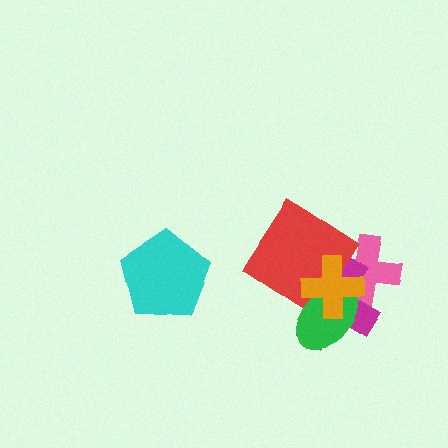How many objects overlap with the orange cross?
4 objects overlap with the orange cross.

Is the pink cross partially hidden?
Yes, it is partially covered by another shape.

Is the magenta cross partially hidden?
Yes, it is partially covered by another shape.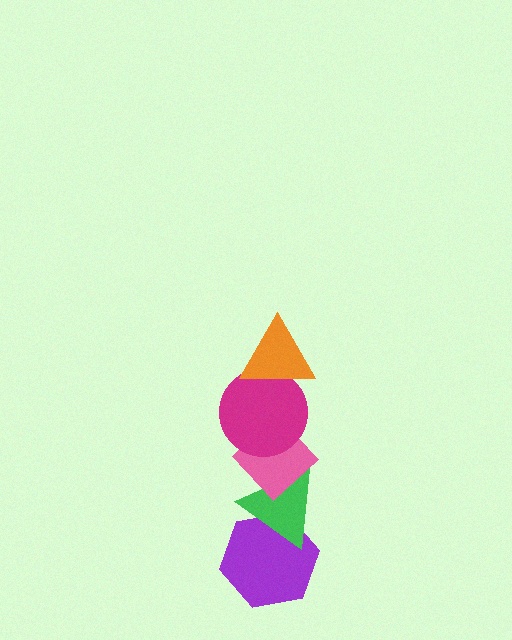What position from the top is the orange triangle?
The orange triangle is 1st from the top.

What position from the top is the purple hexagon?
The purple hexagon is 5th from the top.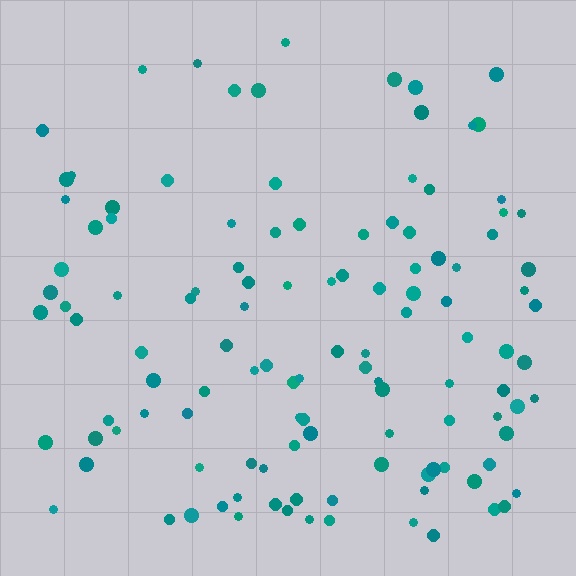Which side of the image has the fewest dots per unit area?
The top.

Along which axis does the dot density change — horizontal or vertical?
Vertical.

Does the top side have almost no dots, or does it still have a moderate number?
Still a moderate number, just noticeably fewer than the bottom.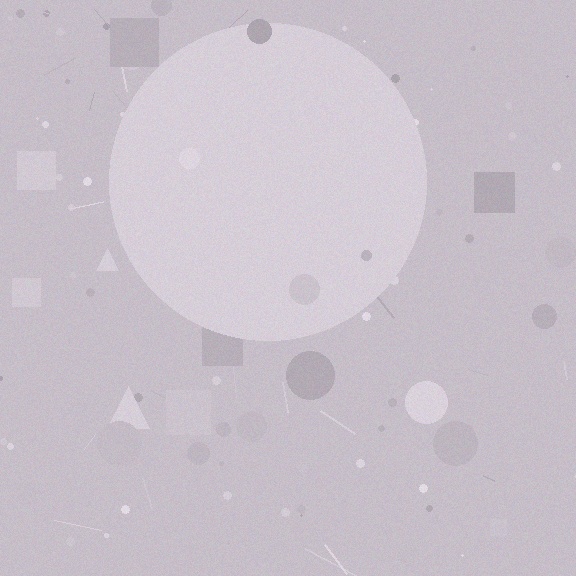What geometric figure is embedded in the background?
A circle is embedded in the background.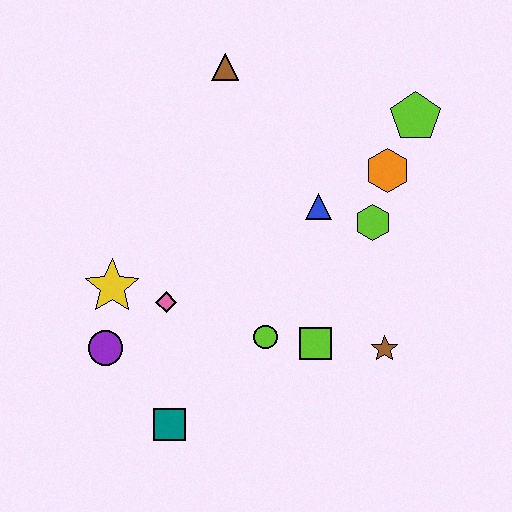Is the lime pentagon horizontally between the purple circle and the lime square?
No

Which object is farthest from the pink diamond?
The lime pentagon is farthest from the pink diamond.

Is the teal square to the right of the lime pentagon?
No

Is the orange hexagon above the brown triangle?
No